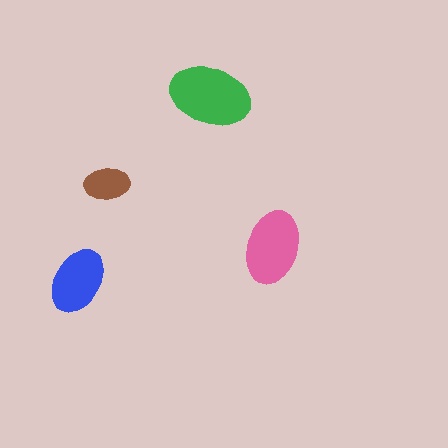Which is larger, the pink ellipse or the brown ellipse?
The pink one.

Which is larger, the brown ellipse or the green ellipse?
The green one.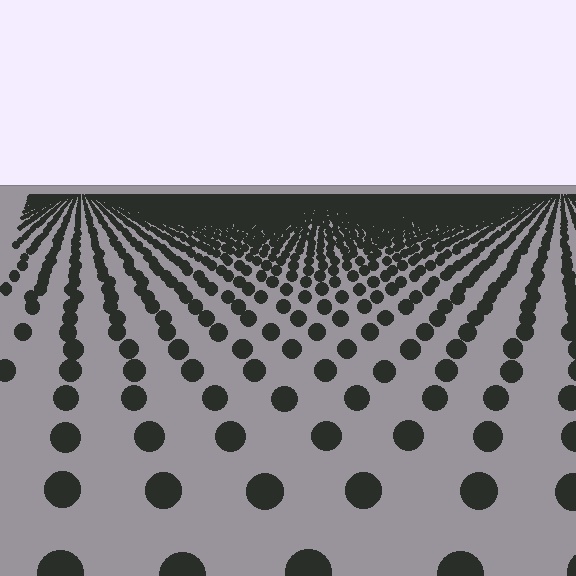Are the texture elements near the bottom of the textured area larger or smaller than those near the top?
Larger. Near the bottom, elements are closer to the viewer and appear at a bigger on-screen size.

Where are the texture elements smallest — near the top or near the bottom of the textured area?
Near the top.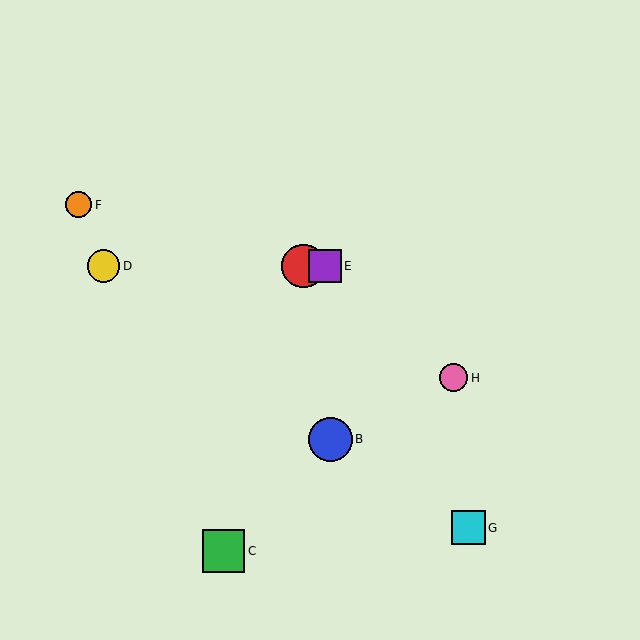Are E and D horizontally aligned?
Yes, both are at y≈266.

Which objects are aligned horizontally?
Objects A, D, E are aligned horizontally.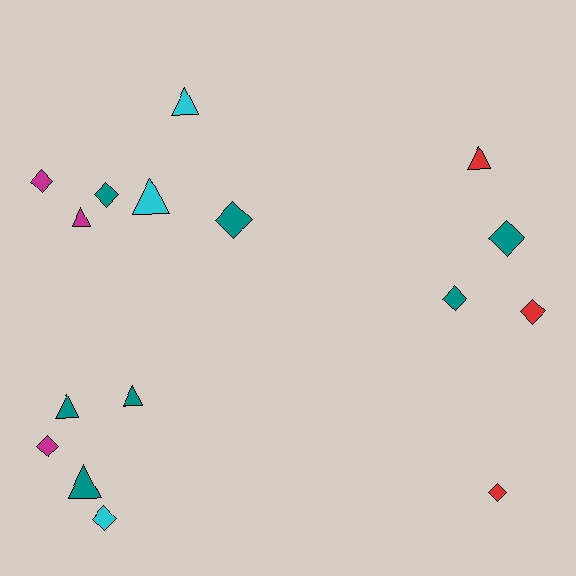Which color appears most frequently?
Teal, with 7 objects.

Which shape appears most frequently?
Diamond, with 9 objects.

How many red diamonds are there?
There are 2 red diamonds.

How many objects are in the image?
There are 16 objects.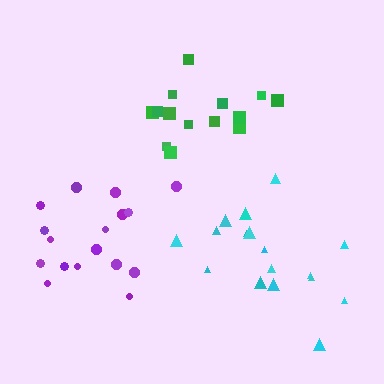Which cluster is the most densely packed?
Green.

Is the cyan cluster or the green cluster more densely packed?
Green.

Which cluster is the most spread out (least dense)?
Purple.